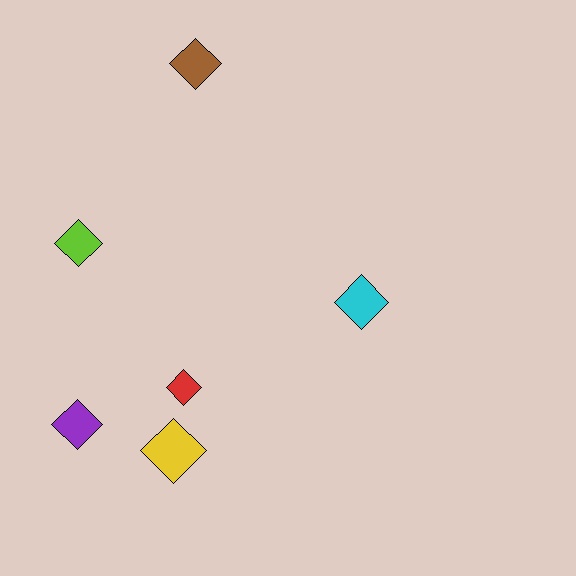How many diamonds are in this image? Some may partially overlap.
There are 6 diamonds.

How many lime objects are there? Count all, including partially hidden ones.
There is 1 lime object.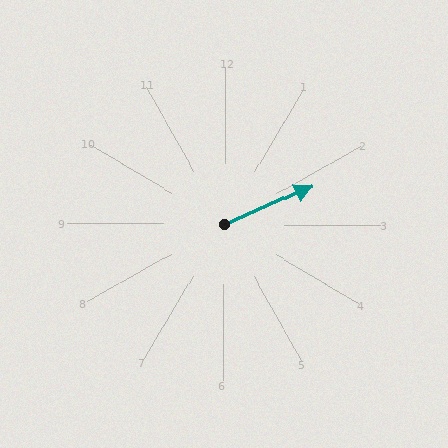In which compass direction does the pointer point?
Northeast.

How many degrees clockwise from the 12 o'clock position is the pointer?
Approximately 66 degrees.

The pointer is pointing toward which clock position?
Roughly 2 o'clock.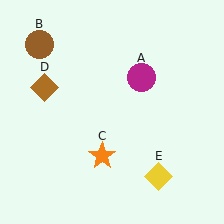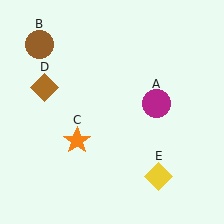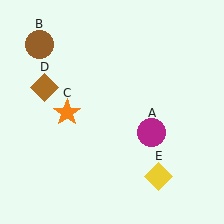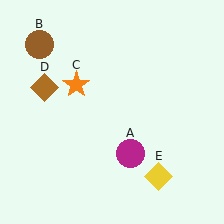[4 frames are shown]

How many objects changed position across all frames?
2 objects changed position: magenta circle (object A), orange star (object C).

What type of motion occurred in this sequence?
The magenta circle (object A), orange star (object C) rotated clockwise around the center of the scene.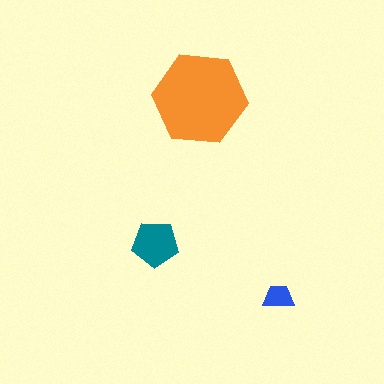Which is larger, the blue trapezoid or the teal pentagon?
The teal pentagon.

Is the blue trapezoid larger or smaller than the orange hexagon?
Smaller.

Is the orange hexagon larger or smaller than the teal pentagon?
Larger.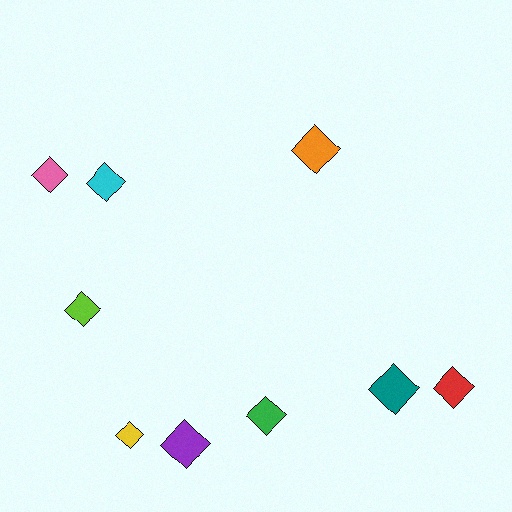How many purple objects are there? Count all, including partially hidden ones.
There is 1 purple object.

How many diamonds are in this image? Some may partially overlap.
There are 9 diamonds.